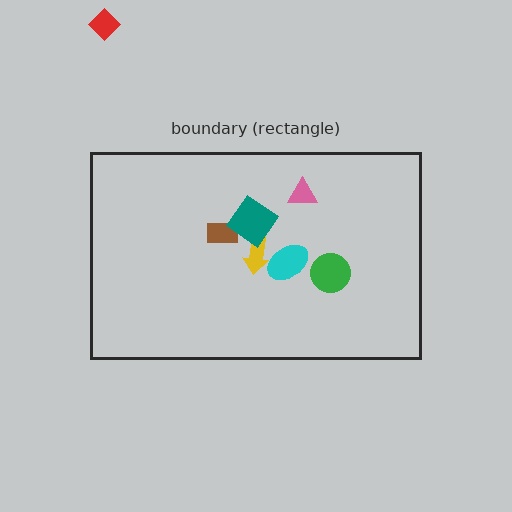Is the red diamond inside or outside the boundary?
Outside.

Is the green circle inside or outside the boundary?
Inside.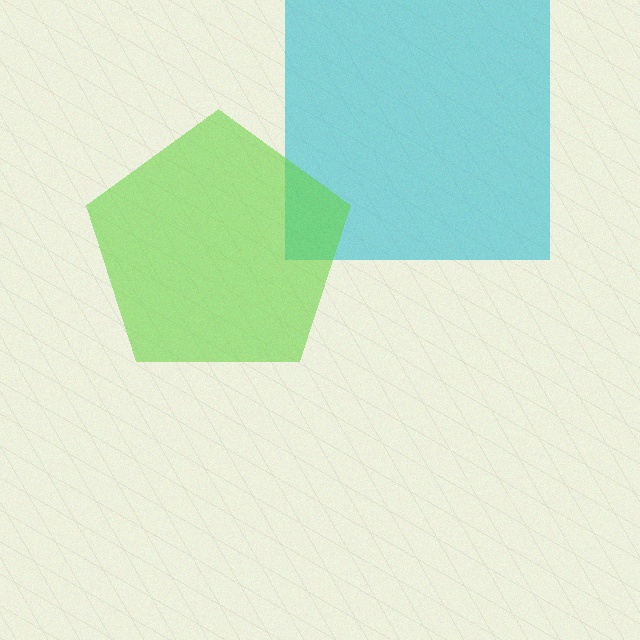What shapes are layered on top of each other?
The layered shapes are: a cyan square, a lime pentagon.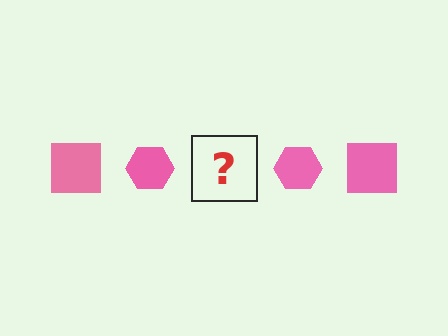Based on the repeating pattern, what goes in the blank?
The blank should be a pink square.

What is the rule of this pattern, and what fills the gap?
The rule is that the pattern cycles through square, hexagon shapes in pink. The gap should be filled with a pink square.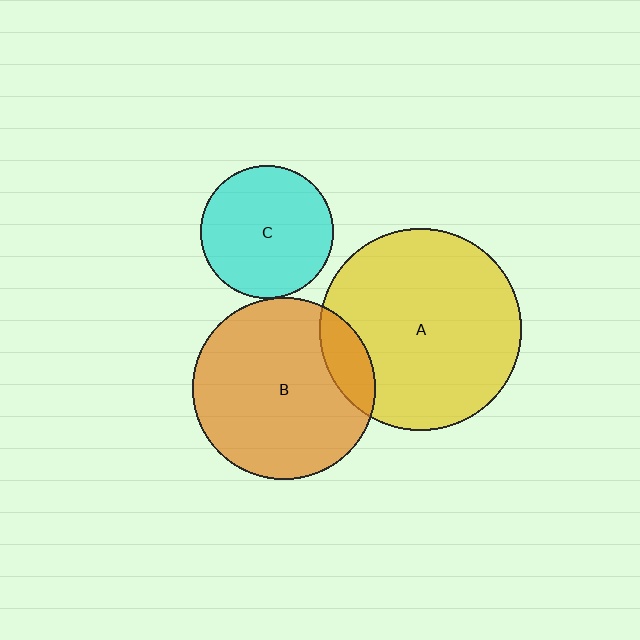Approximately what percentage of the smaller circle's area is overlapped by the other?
Approximately 15%.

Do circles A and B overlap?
Yes.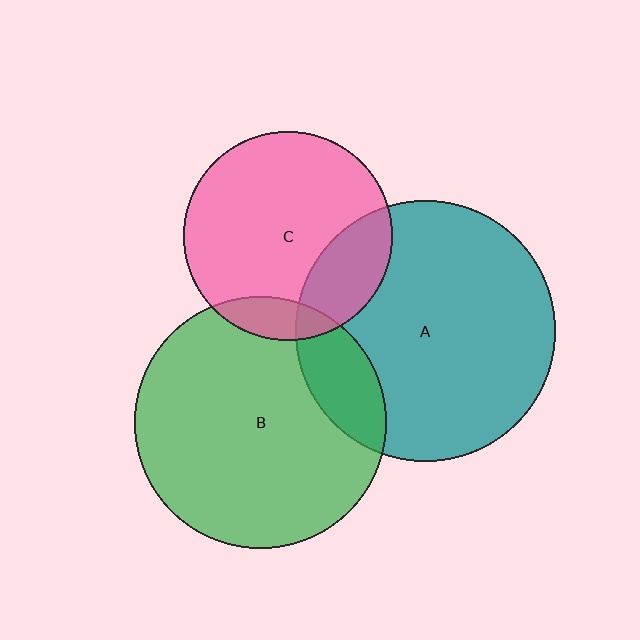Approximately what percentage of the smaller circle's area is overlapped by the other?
Approximately 20%.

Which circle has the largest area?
Circle A (teal).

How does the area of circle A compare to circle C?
Approximately 1.6 times.